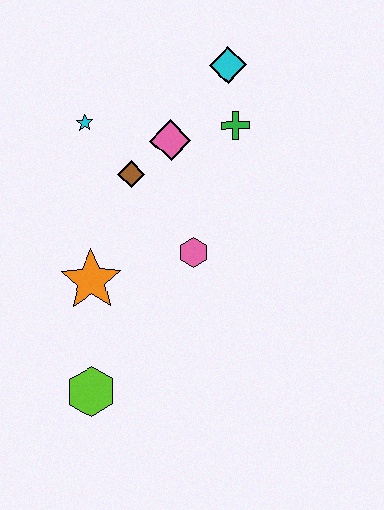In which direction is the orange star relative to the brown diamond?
The orange star is below the brown diamond.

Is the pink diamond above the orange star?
Yes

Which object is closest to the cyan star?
The brown diamond is closest to the cyan star.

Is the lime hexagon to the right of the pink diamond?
No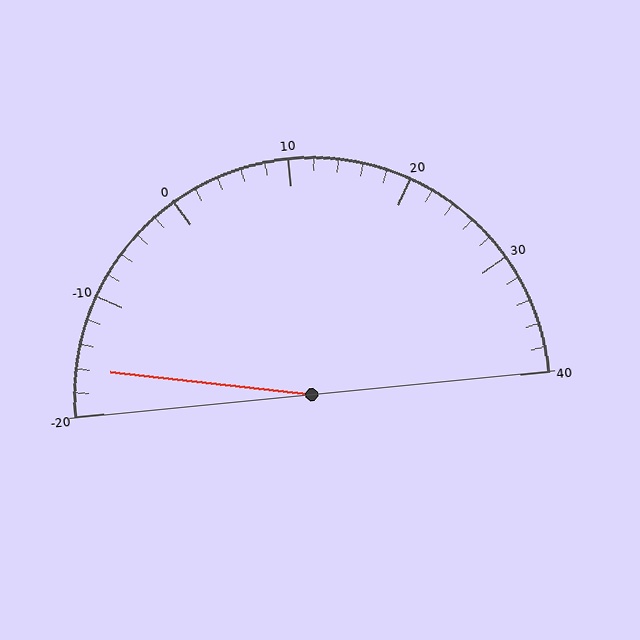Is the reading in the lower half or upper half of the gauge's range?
The reading is in the lower half of the range (-20 to 40).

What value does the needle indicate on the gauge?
The needle indicates approximately -16.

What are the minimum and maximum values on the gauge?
The gauge ranges from -20 to 40.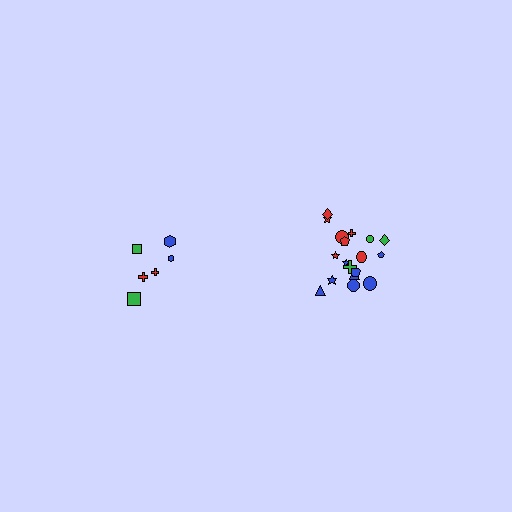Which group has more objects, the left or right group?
The right group.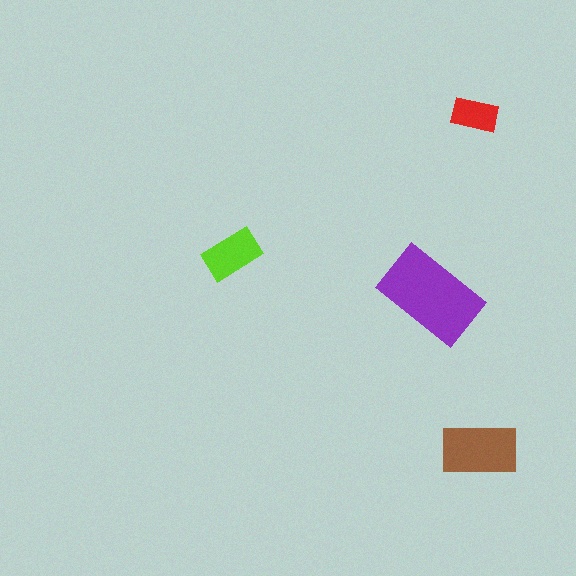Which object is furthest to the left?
The lime rectangle is leftmost.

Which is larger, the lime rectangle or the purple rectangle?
The purple one.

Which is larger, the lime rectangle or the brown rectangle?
The brown one.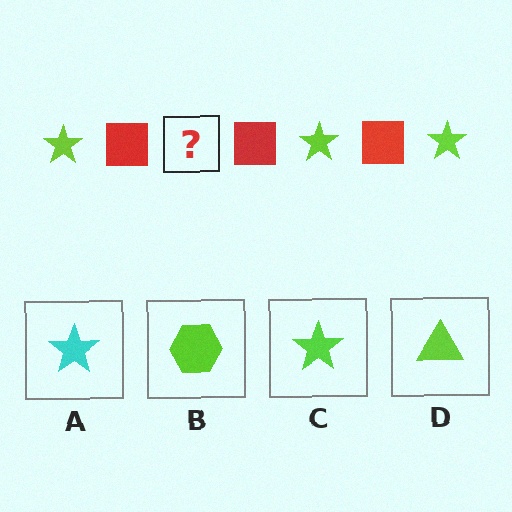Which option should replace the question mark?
Option C.